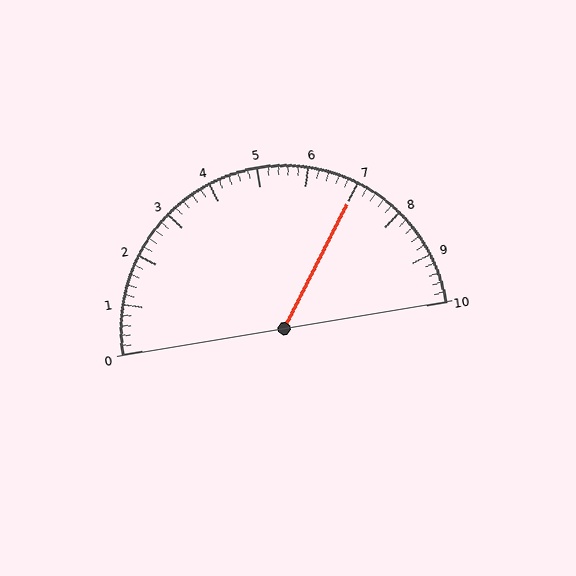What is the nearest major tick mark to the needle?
The nearest major tick mark is 7.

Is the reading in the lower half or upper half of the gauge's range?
The reading is in the upper half of the range (0 to 10).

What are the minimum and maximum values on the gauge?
The gauge ranges from 0 to 10.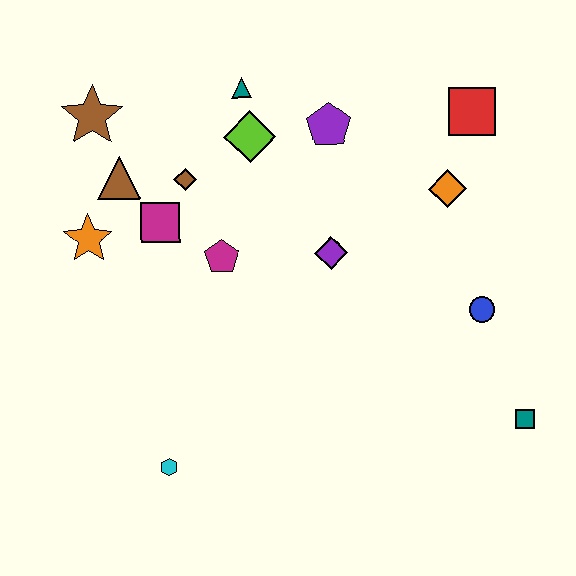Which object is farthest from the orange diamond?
The cyan hexagon is farthest from the orange diamond.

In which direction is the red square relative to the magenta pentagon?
The red square is to the right of the magenta pentagon.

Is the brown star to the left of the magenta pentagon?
Yes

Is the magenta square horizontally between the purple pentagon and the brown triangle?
Yes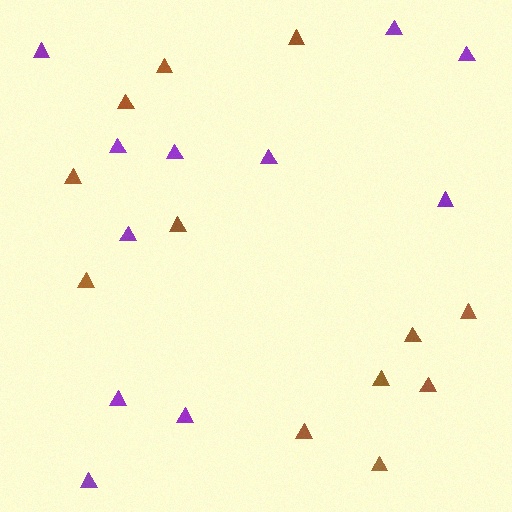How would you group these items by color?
There are 2 groups: one group of purple triangles (11) and one group of brown triangles (12).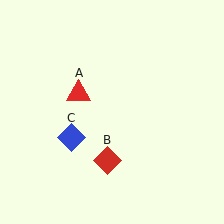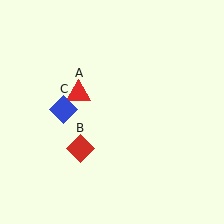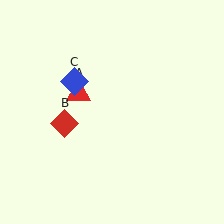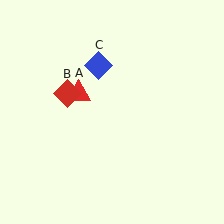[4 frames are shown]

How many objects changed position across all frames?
2 objects changed position: red diamond (object B), blue diamond (object C).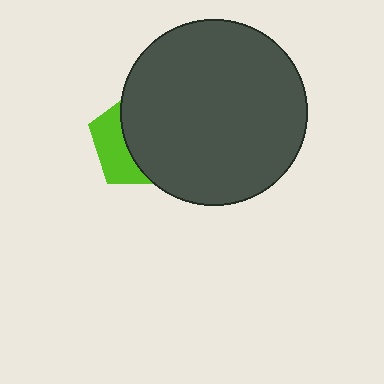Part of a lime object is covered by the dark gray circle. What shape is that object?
It is a pentagon.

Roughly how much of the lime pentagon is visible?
A small part of it is visible (roughly 36%).